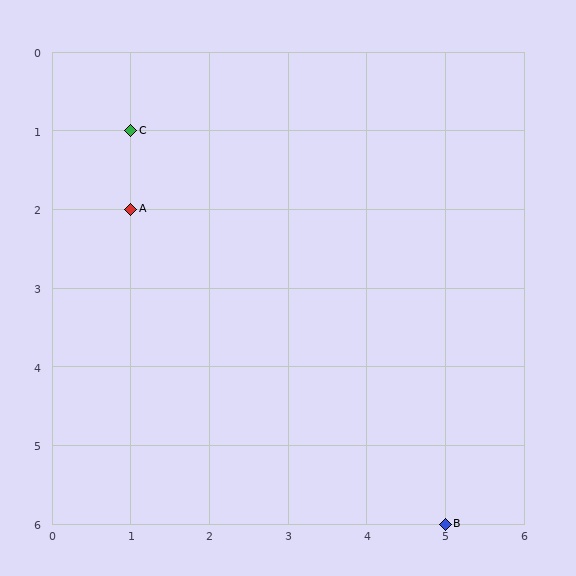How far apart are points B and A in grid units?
Points B and A are 4 columns and 4 rows apart (about 5.7 grid units diagonally).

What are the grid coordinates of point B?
Point B is at grid coordinates (5, 6).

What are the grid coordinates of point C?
Point C is at grid coordinates (1, 1).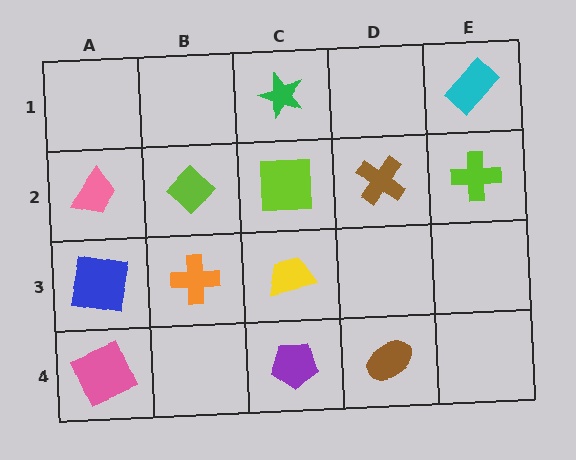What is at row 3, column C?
A yellow trapezoid.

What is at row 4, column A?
A pink square.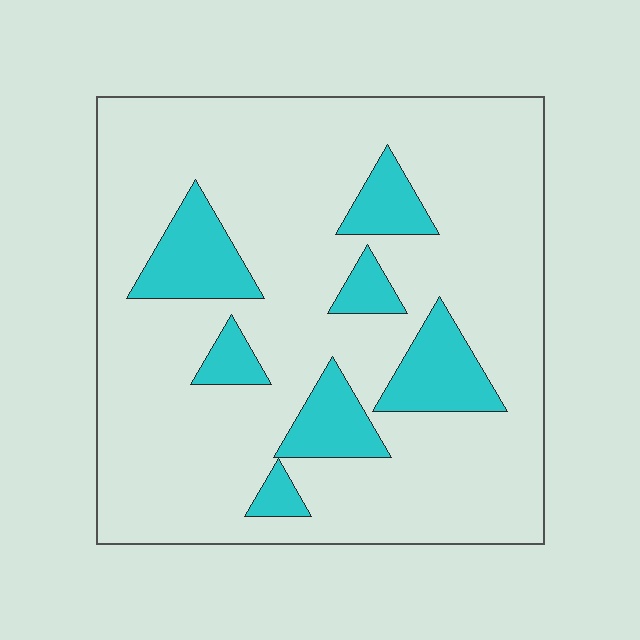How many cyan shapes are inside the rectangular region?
7.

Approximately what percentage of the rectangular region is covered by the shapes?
Approximately 15%.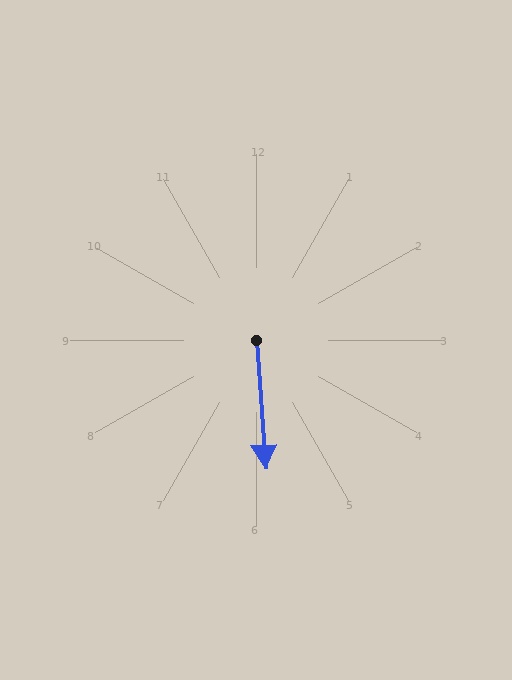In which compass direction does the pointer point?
South.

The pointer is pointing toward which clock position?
Roughly 6 o'clock.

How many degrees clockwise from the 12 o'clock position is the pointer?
Approximately 176 degrees.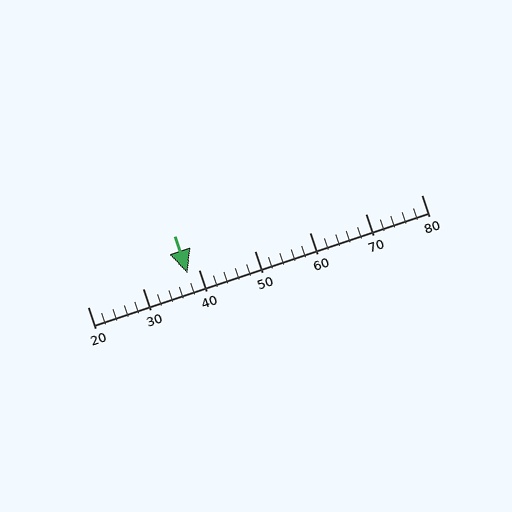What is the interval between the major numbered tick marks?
The major tick marks are spaced 10 units apart.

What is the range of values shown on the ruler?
The ruler shows values from 20 to 80.